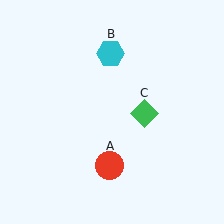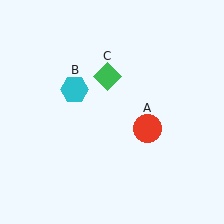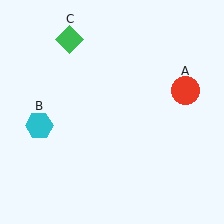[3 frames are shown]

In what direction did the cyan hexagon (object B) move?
The cyan hexagon (object B) moved down and to the left.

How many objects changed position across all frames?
3 objects changed position: red circle (object A), cyan hexagon (object B), green diamond (object C).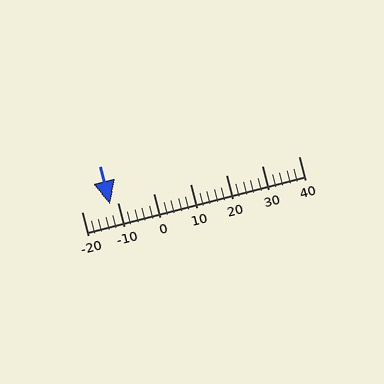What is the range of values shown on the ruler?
The ruler shows values from -20 to 40.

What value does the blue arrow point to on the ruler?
The blue arrow points to approximately -12.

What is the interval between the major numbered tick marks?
The major tick marks are spaced 10 units apart.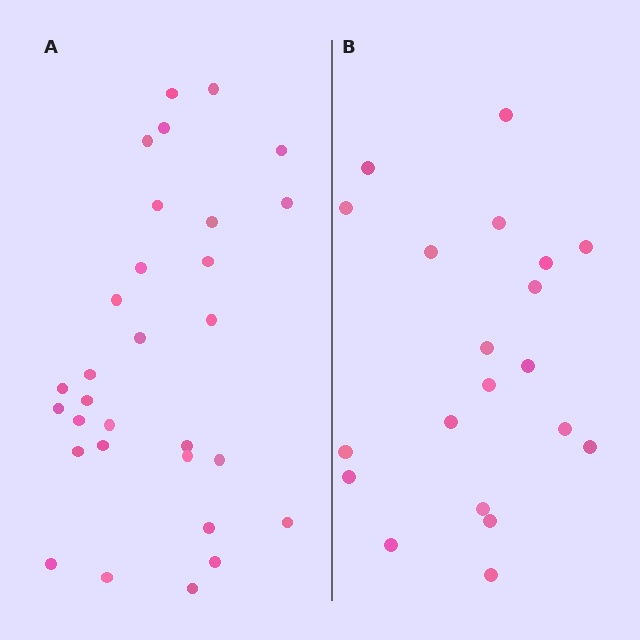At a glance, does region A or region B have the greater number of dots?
Region A (the left region) has more dots.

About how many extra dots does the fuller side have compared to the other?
Region A has roughly 10 or so more dots than region B.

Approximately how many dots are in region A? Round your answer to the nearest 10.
About 30 dots.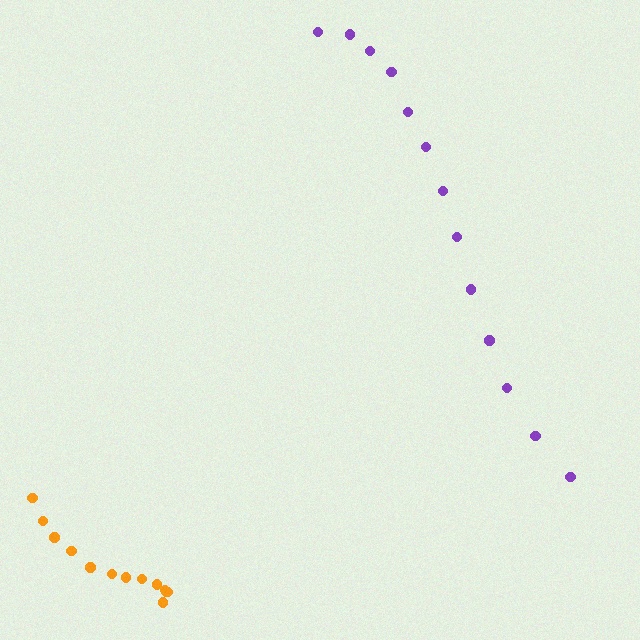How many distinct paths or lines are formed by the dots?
There are 2 distinct paths.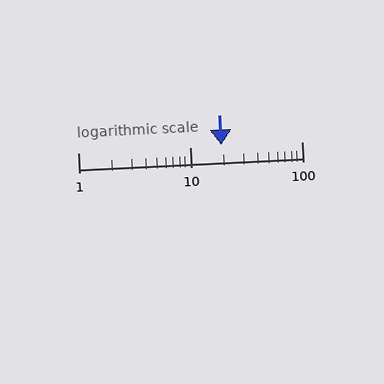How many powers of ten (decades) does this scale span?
The scale spans 2 decades, from 1 to 100.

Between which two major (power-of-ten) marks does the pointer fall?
The pointer is between 10 and 100.